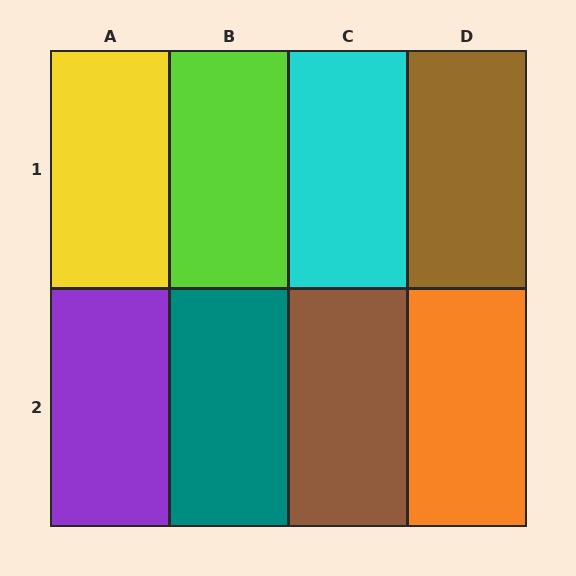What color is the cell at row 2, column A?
Purple.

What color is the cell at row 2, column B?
Teal.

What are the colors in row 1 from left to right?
Yellow, lime, cyan, brown.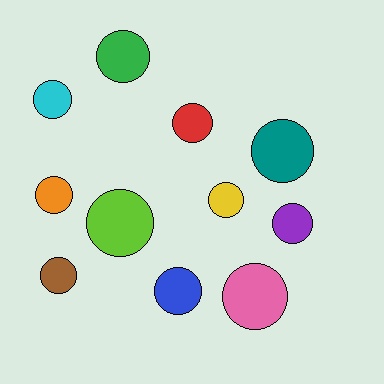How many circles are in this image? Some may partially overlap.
There are 11 circles.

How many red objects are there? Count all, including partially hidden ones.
There is 1 red object.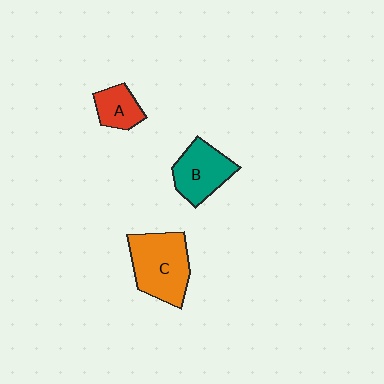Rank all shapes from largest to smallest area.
From largest to smallest: C (orange), B (teal), A (red).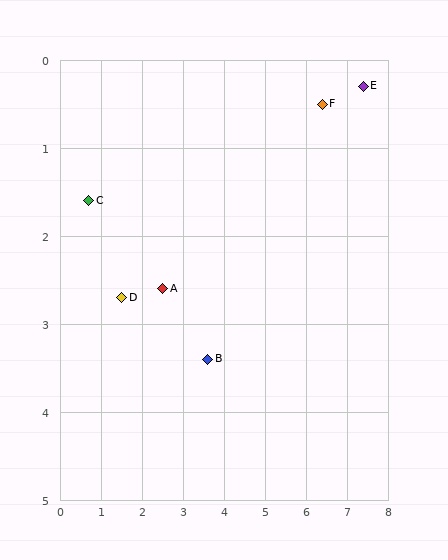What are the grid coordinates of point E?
Point E is at approximately (7.4, 0.3).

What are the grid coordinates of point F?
Point F is at approximately (6.4, 0.5).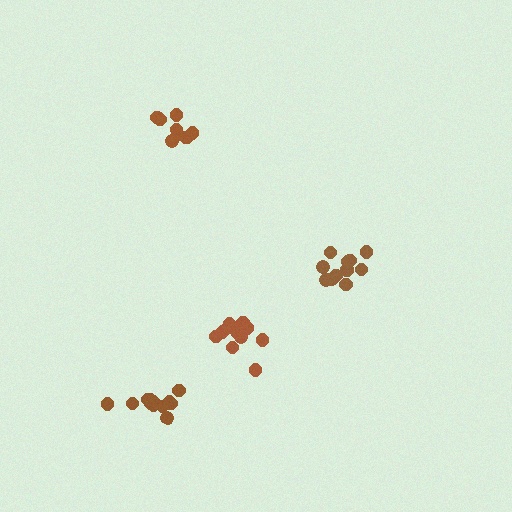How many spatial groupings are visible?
There are 4 spatial groupings.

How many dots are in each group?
Group 1: 12 dots, Group 2: 10 dots, Group 3: 12 dots, Group 4: 13 dots (47 total).